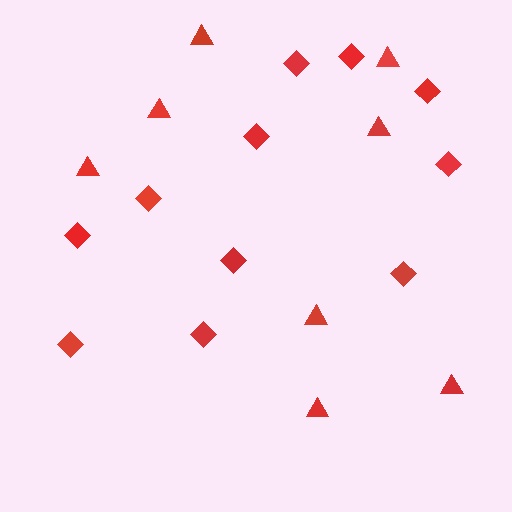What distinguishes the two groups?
There are 2 groups: one group of diamonds (11) and one group of triangles (8).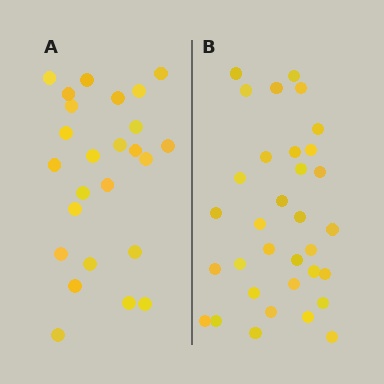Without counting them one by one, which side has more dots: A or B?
Region B (the right region) has more dots.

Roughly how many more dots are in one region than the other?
Region B has roughly 8 or so more dots than region A.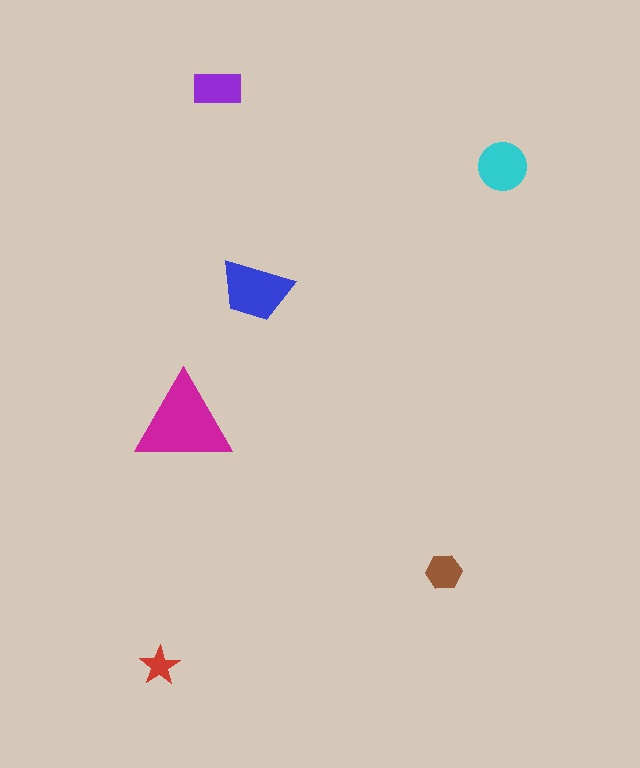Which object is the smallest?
The red star.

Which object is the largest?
The magenta triangle.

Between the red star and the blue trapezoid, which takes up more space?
The blue trapezoid.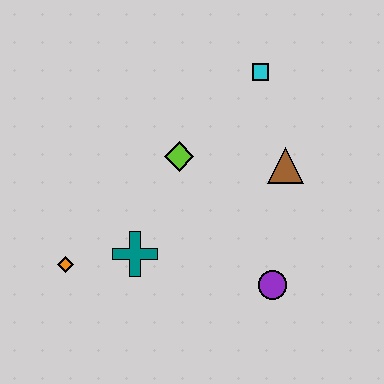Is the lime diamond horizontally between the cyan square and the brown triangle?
No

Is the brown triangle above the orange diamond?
Yes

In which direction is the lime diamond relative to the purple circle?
The lime diamond is above the purple circle.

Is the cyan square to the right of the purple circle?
No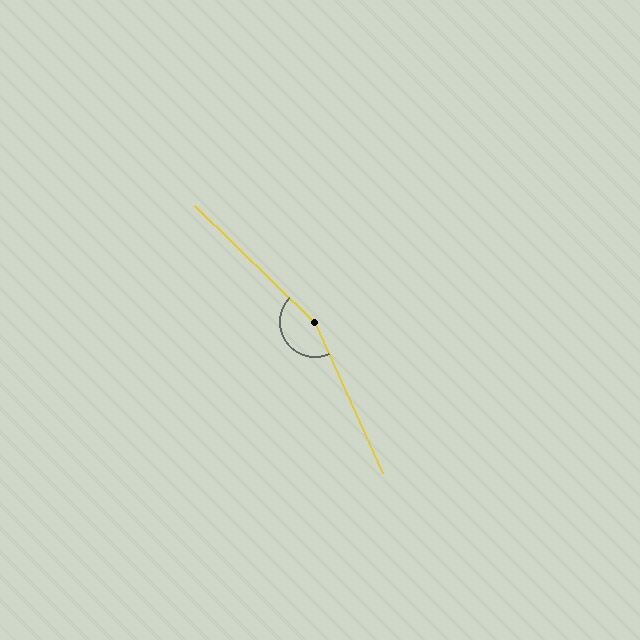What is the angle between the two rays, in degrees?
Approximately 158 degrees.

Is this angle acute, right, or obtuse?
It is obtuse.